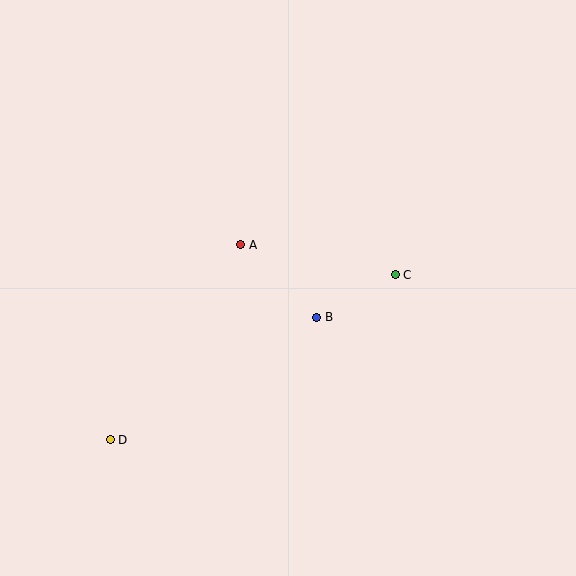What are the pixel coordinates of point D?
Point D is at (110, 440).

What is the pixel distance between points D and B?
The distance between D and B is 240 pixels.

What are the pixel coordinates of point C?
Point C is at (395, 275).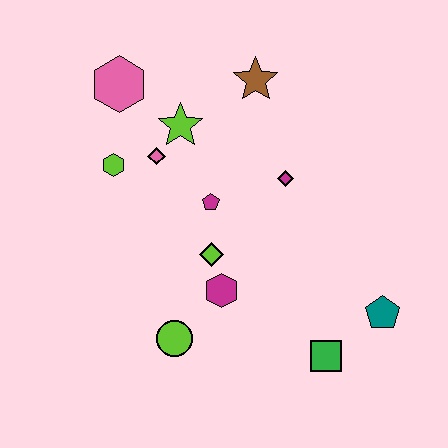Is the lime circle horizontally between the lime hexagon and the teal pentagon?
Yes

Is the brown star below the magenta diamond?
No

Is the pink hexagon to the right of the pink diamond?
No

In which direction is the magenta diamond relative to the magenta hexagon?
The magenta diamond is above the magenta hexagon.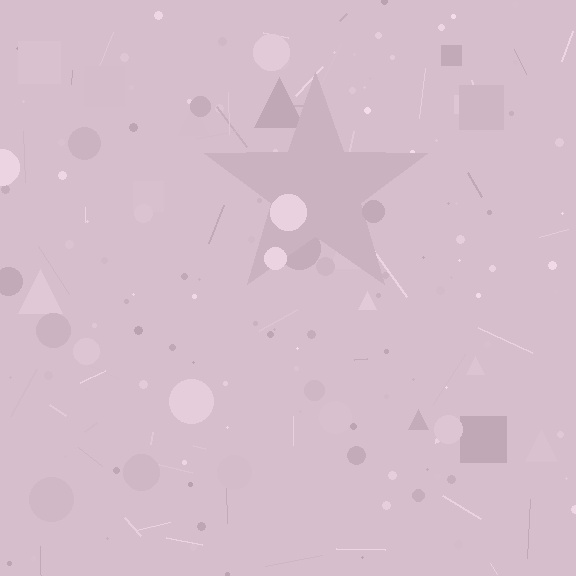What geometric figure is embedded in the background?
A star is embedded in the background.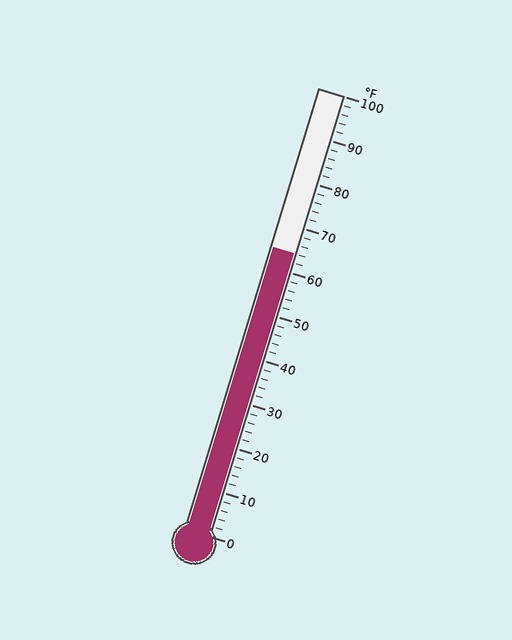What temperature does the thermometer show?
The thermometer shows approximately 64°F.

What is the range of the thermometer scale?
The thermometer scale ranges from 0°F to 100°F.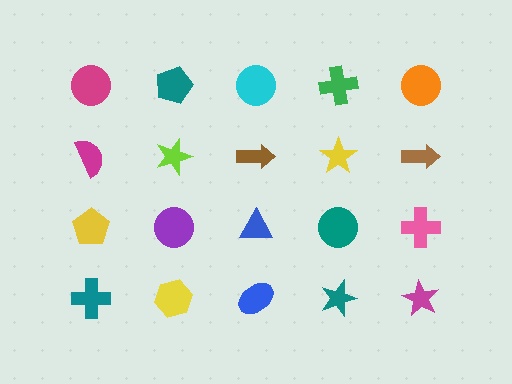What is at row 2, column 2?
A lime star.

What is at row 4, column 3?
A blue ellipse.